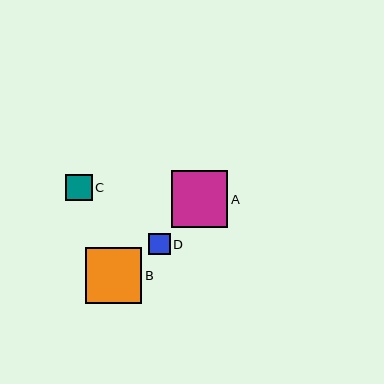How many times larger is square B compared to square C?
Square B is approximately 2.1 times the size of square C.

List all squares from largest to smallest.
From largest to smallest: A, B, C, D.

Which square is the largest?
Square A is the largest with a size of approximately 56 pixels.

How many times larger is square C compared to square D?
Square C is approximately 1.2 times the size of square D.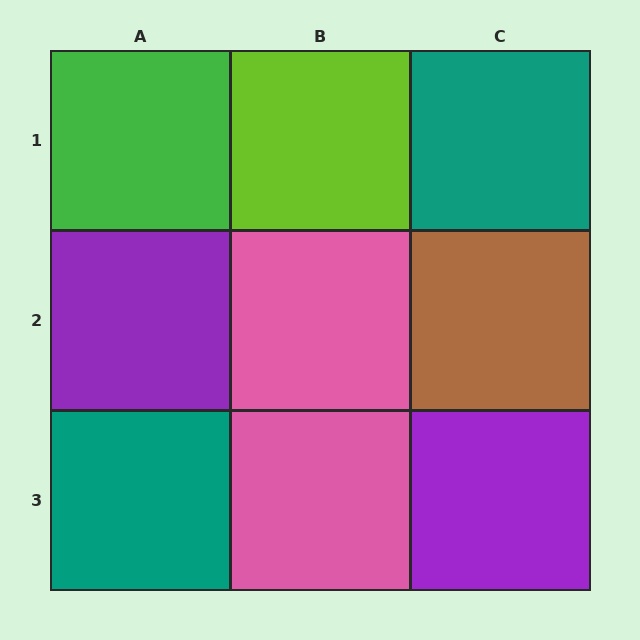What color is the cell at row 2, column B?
Pink.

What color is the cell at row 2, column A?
Purple.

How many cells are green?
1 cell is green.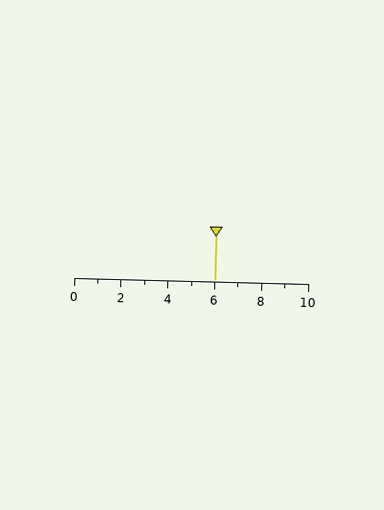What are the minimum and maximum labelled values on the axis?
The axis runs from 0 to 10.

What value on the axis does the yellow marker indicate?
The marker indicates approximately 6.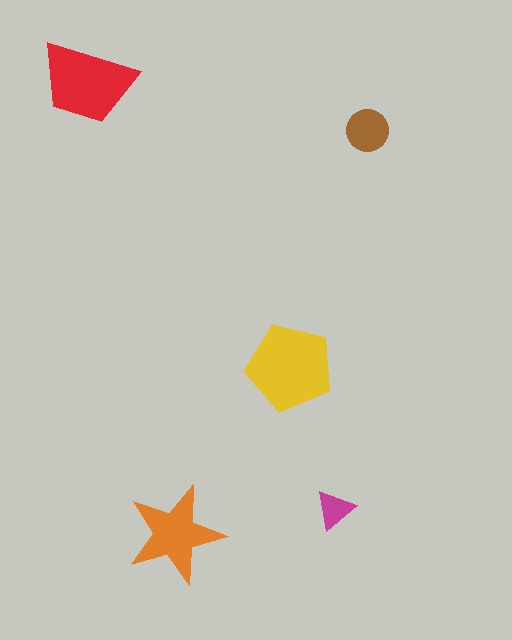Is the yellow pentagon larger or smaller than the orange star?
Larger.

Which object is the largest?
The yellow pentagon.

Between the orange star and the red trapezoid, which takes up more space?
The red trapezoid.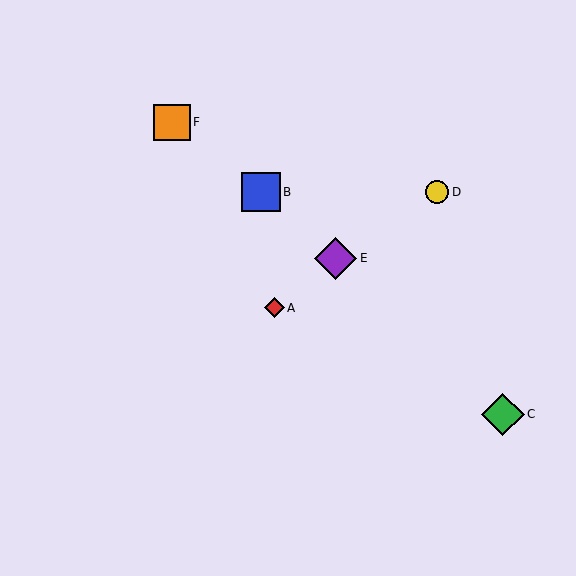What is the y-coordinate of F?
Object F is at y≈122.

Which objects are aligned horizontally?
Objects B, D are aligned horizontally.